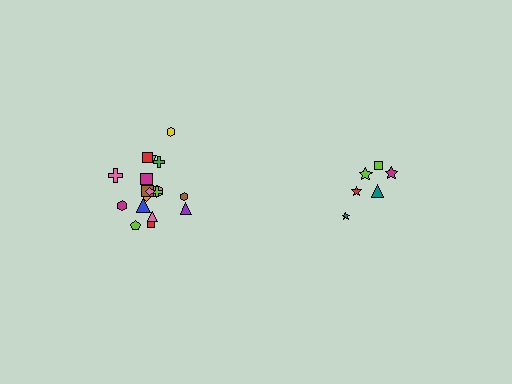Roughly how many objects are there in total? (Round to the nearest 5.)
Roughly 25 objects in total.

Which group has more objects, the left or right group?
The left group.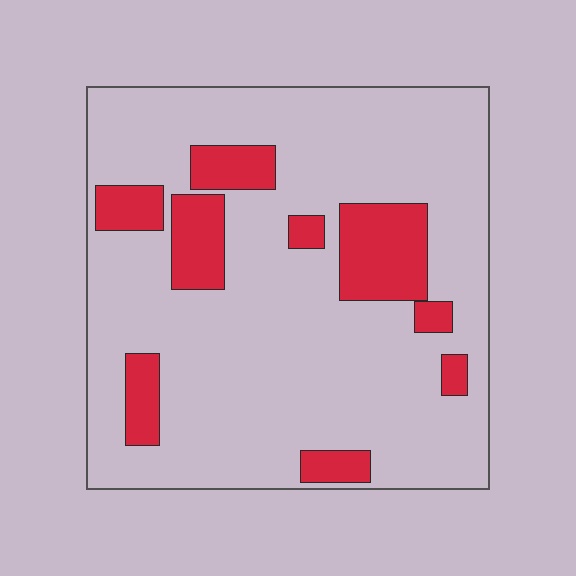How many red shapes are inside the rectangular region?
9.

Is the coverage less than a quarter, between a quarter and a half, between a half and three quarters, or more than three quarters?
Less than a quarter.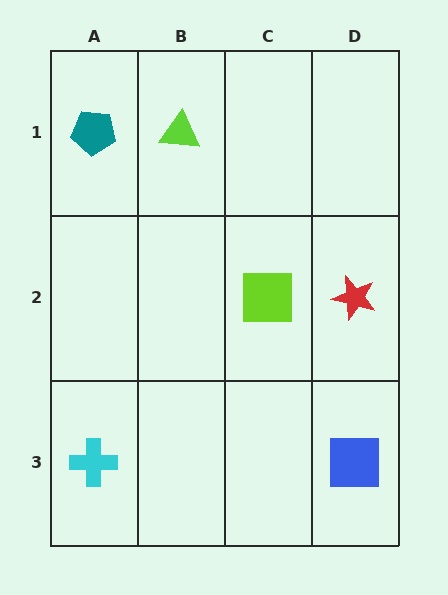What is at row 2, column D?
A red star.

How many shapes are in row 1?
2 shapes.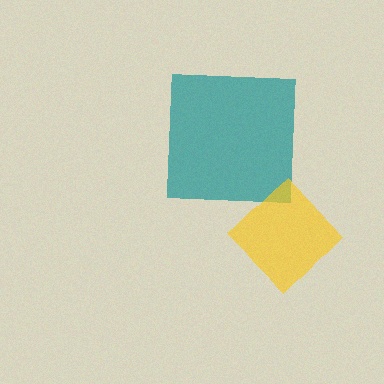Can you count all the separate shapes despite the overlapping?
Yes, there are 2 separate shapes.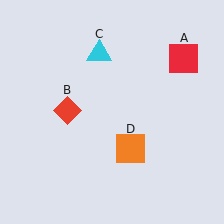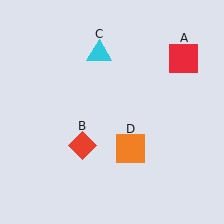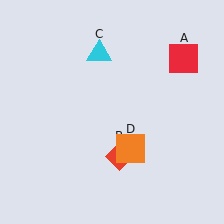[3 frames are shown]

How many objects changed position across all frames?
1 object changed position: red diamond (object B).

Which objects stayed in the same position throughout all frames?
Red square (object A) and cyan triangle (object C) and orange square (object D) remained stationary.